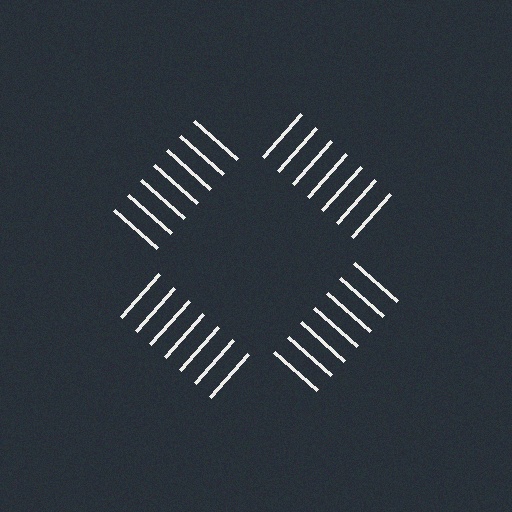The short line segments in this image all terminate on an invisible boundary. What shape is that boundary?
An illusory square — the line segments terminate on its edges but no continuous stroke is drawn.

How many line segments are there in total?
28 — 7 along each of the 4 edges.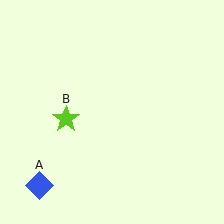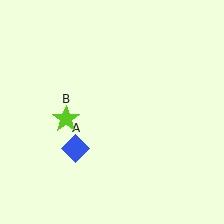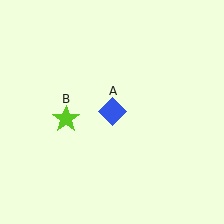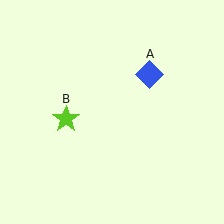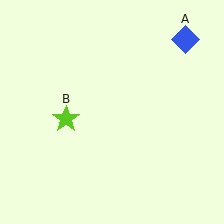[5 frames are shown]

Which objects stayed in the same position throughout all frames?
Lime star (object B) remained stationary.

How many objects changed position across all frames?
1 object changed position: blue diamond (object A).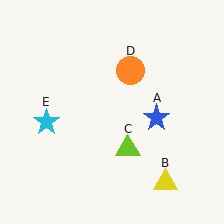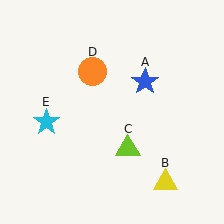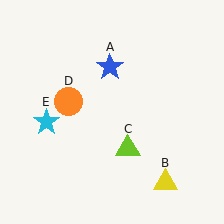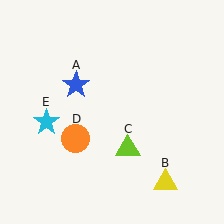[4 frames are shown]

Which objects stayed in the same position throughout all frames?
Yellow triangle (object B) and lime triangle (object C) and cyan star (object E) remained stationary.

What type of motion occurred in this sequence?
The blue star (object A), orange circle (object D) rotated counterclockwise around the center of the scene.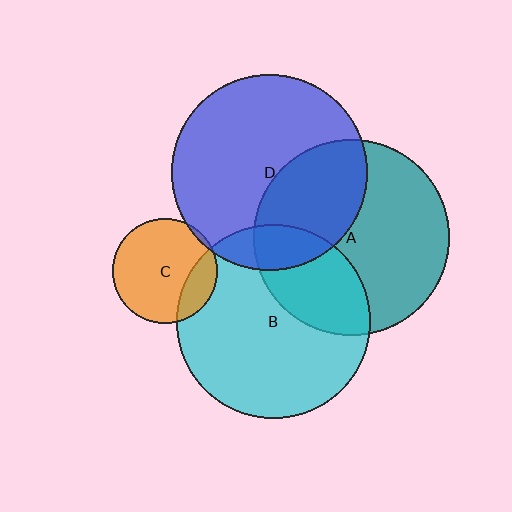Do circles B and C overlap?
Yes.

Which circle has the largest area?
Circle A (teal).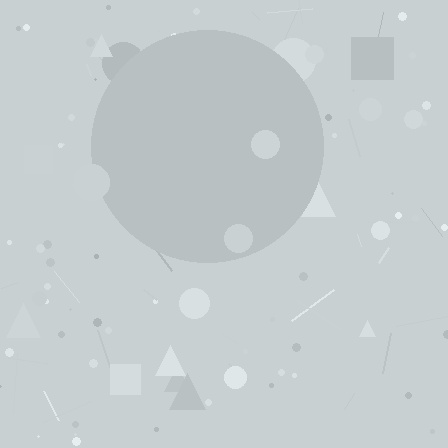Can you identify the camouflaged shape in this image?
The camouflaged shape is a circle.